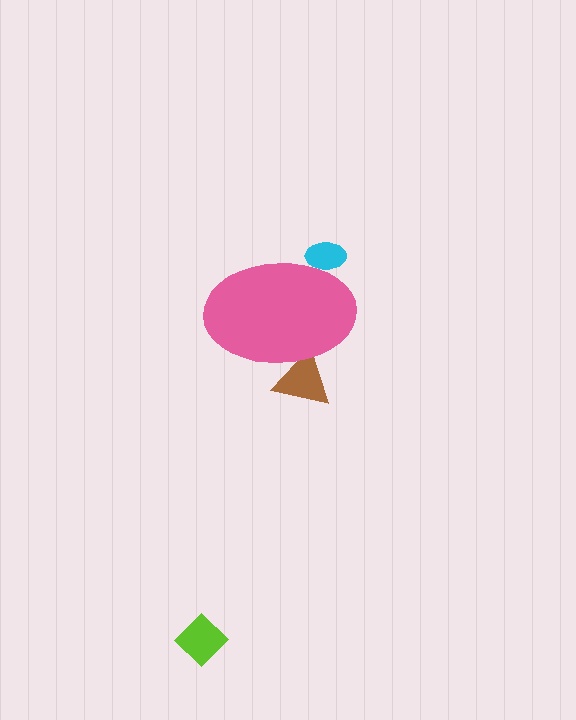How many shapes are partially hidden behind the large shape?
2 shapes are partially hidden.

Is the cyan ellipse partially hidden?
Yes, the cyan ellipse is partially hidden behind the pink ellipse.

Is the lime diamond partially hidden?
No, the lime diamond is fully visible.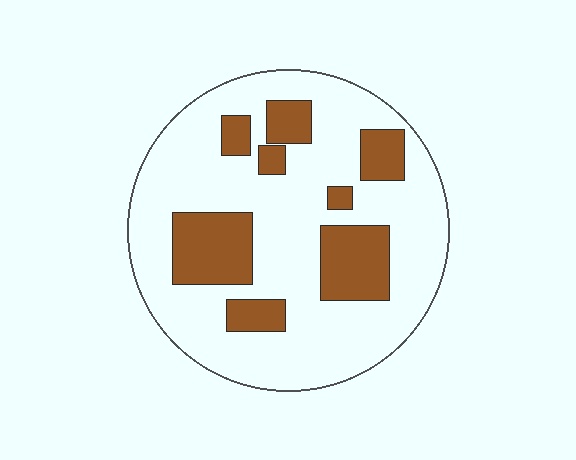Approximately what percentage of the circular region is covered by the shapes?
Approximately 25%.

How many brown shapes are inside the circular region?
8.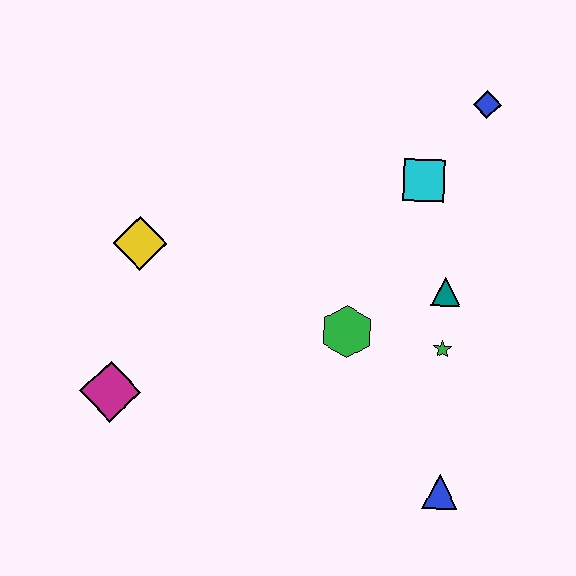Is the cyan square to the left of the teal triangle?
Yes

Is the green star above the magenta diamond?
Yes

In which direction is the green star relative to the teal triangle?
The green star is below the teal triangle.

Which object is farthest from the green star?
The magenta diamond is farthest from the green star.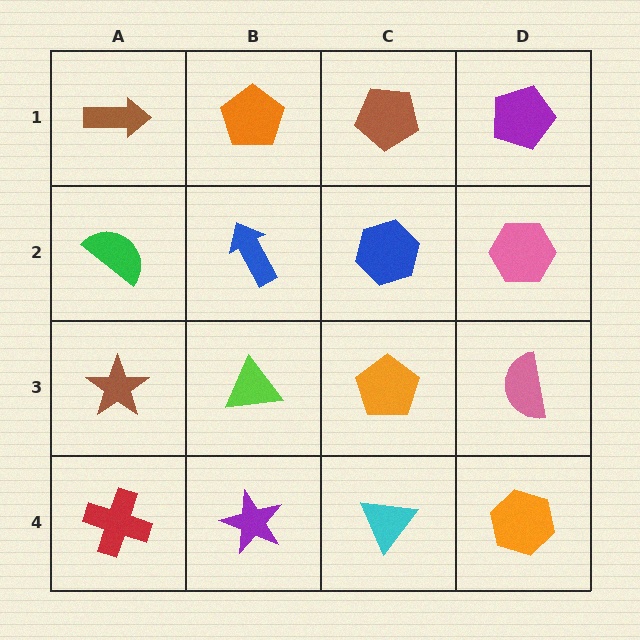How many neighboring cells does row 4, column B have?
3.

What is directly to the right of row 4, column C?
An orange hexagon.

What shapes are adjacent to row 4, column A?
A brown star (row 3, column A), a purple star (row 4, column B).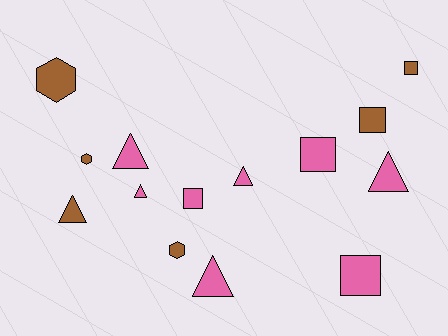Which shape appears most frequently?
Triangle, with 6 objects.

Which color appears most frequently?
Pink, with 8 objects.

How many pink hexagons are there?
There are no pink hexagons.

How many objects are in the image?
There are 14 objects.